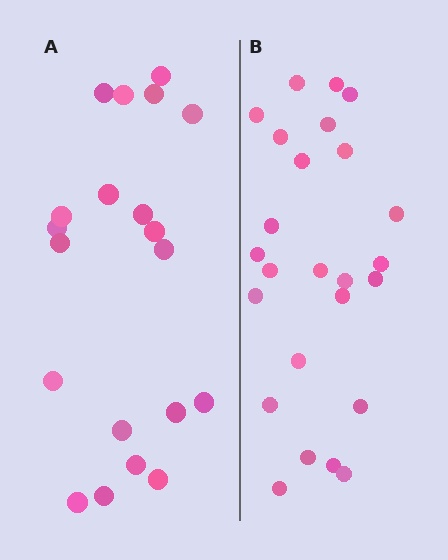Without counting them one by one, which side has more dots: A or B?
Region B (the right region) has more dots.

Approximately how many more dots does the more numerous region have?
Region B has about 5 more dots than region A.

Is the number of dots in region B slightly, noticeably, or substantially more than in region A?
Region B has noticeably more, but not dramatically so. The ratio is roughly 1.2 to 1.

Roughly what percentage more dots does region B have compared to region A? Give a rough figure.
About 25% more.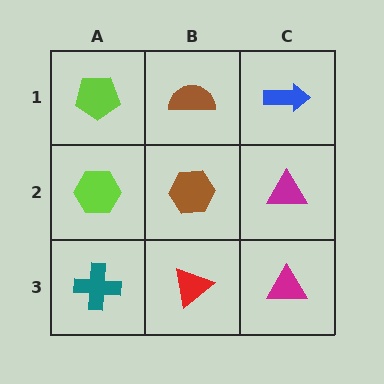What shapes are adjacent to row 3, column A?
A lime hexagon (row 2, column A), a red triangle (row 3, column B).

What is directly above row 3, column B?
A brown hexagon.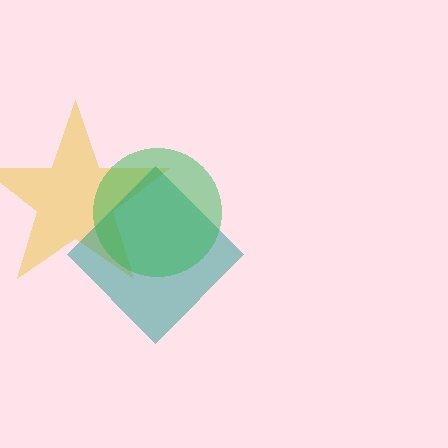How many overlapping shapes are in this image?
There are 3 overlapping shapes in the image.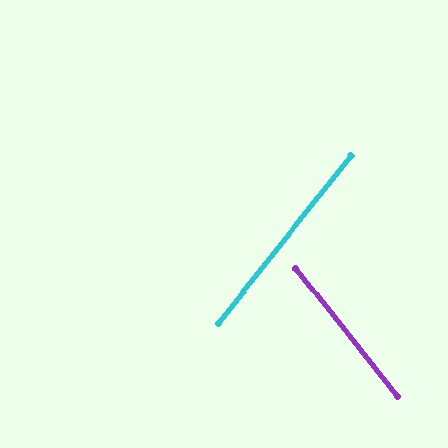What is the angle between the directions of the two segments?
Approximately 77 degrees.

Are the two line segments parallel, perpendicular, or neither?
Neither parallel nor perpendicular — they differ by about 77°.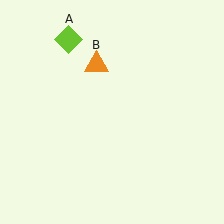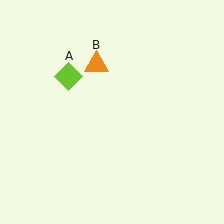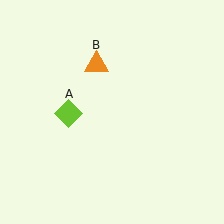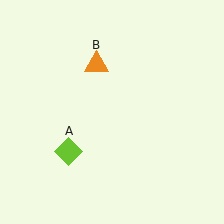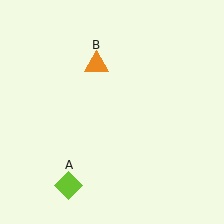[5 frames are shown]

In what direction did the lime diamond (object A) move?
The lime diamond (object A) moved down.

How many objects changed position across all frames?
1 object changed position: lime diamond (object A).